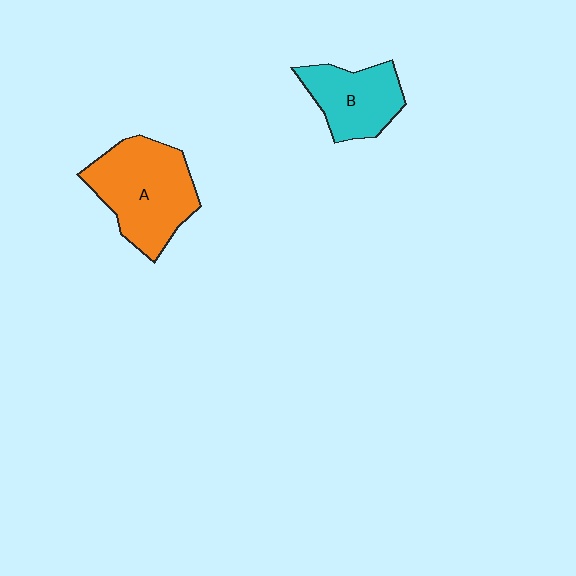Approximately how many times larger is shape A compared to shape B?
Approximately 1.5 times.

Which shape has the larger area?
Shape A (orange).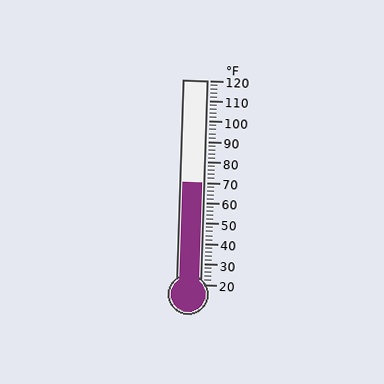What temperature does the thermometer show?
The thermometer shows approximately 70°F.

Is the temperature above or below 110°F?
The temperature is below 110°F.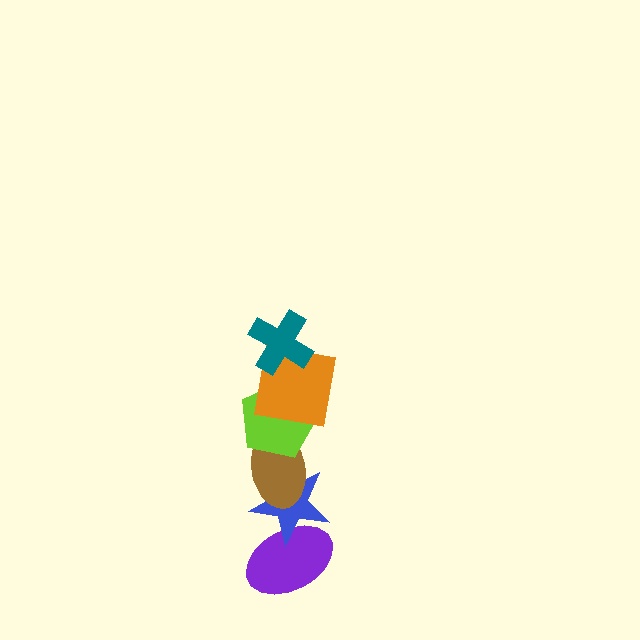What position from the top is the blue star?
The blue star is 5th from the top.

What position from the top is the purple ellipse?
The purple ellipse is 6th from the top.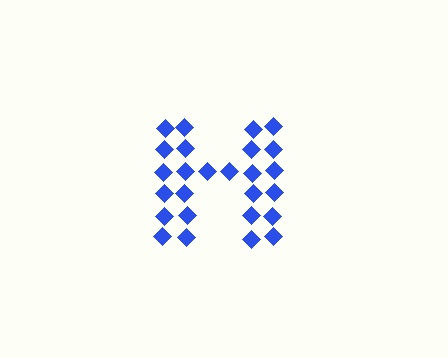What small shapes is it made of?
It is made of small diamonds.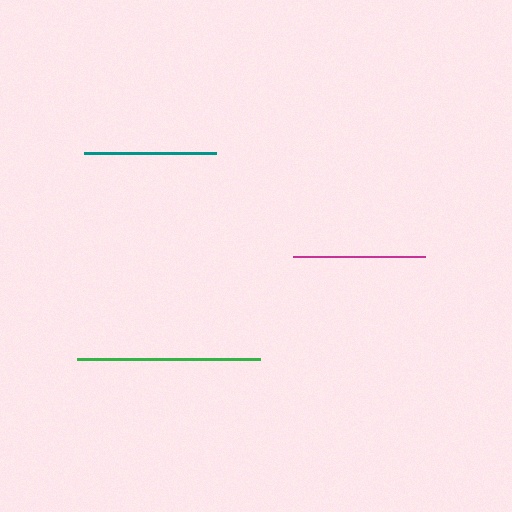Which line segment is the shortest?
The magenta line is the shortest at approximately 132 pixels.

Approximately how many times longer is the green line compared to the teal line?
The green line is approximately 1.4 times the length of the teal line.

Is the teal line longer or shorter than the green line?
The green line is longer than the teal line.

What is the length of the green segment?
The green segment is approximately 184 pixels long.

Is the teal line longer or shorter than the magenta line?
The teal line is longer than the magenta line.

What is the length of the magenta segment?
The magenta segment is approximately 132 pixels long.